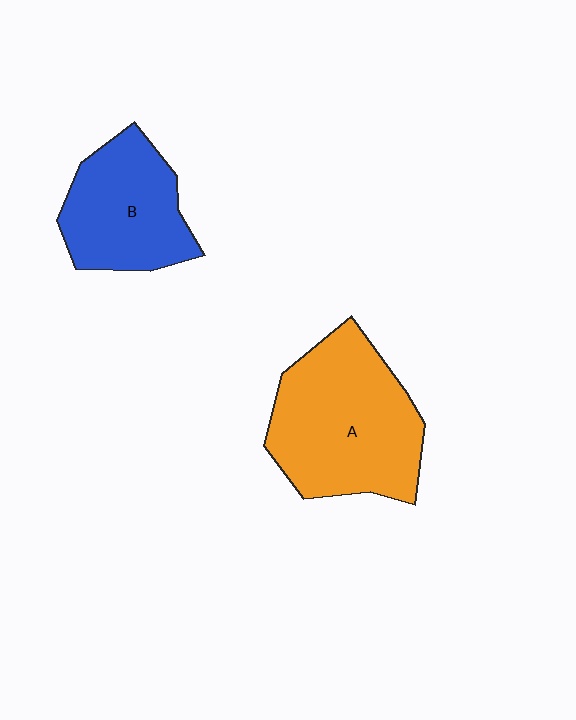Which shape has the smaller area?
Shape B (blue).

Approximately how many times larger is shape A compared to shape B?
Approximately 1.4 times.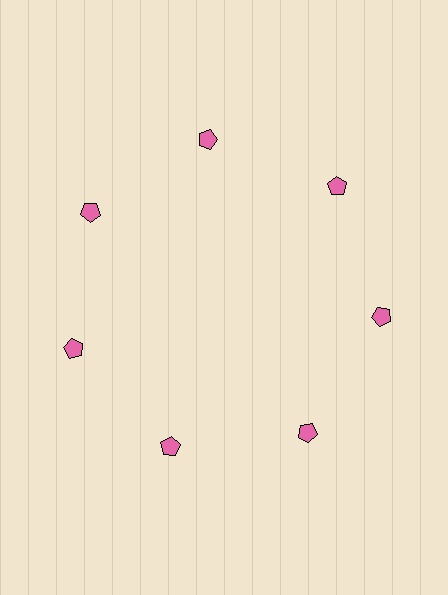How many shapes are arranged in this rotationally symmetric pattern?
There are 7 shapes, arranged in 7 groups of 1.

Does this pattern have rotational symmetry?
Yes, this pattern has 7-fold rotational symmetry. It looks the same after rotating 51 degrees around the center.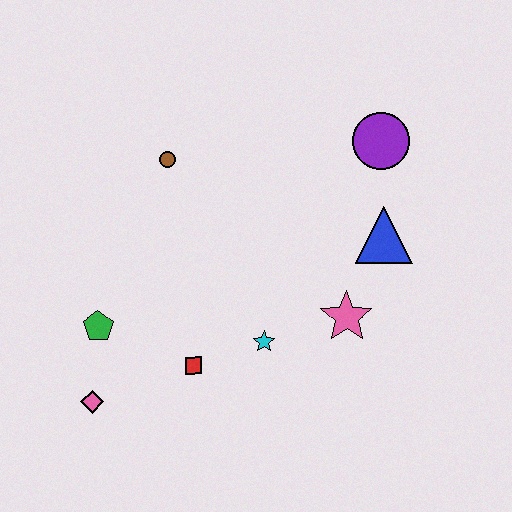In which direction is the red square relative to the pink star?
The red square is to the left of the pink star.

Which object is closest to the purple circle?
The blue triangle is closest to the purple circle.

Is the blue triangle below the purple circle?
Yes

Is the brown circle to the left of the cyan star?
Yes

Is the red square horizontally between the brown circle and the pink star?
Yes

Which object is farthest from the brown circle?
The pink diamond is farthest from the brown circle.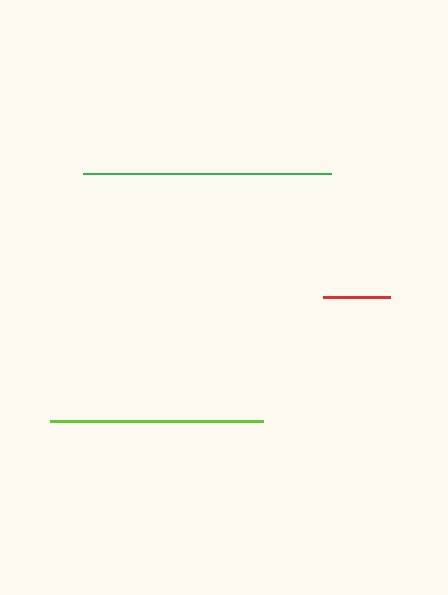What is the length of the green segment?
The green segment is approximately 247 pixels long.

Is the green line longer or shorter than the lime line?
The green line is longer than the lime line.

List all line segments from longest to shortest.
From longest to shortest: green, lime, red.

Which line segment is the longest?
The green line is the longest at approximately 247 pixels.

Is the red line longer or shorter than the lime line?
The lime line is longer than the red line.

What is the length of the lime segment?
The lime segment is approximately 213 pixels long.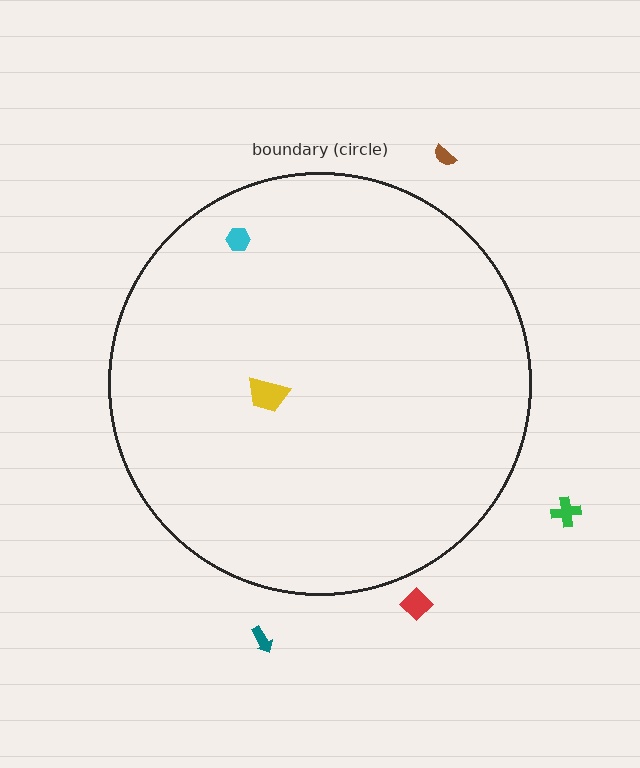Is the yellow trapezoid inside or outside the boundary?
Inside.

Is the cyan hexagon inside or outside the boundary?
Inside.